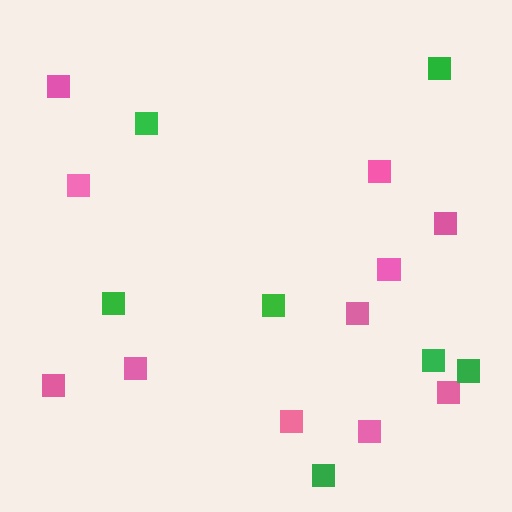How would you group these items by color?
There are 2 groups: one group of pink squares (11) and one group of green squares (7).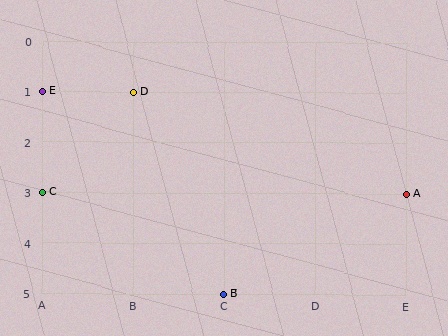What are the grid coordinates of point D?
Point D is at grid coordinates (B, 1).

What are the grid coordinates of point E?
Point E is at grid coordinates (A, 1).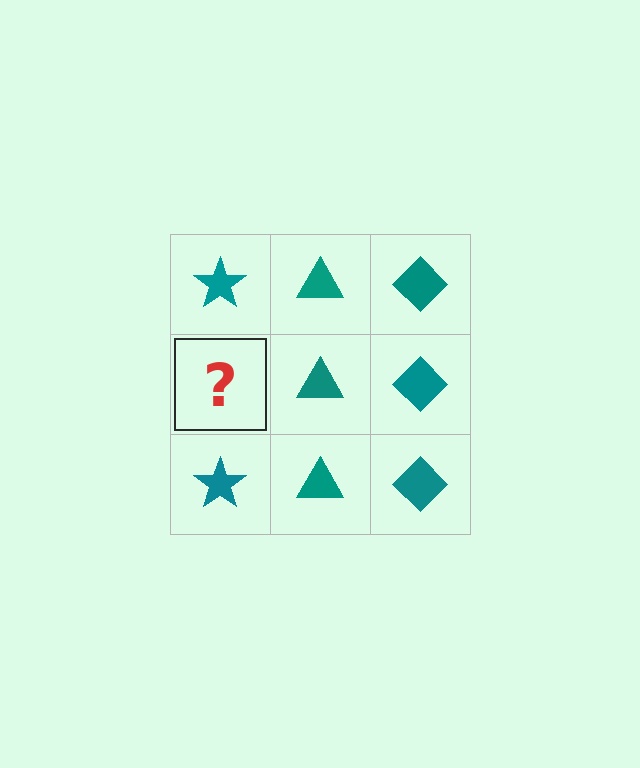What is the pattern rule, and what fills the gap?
The rule is that each column has a consistent shape. The gap should be filled with a teal star.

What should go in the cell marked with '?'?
The missing cell should contain a teal star.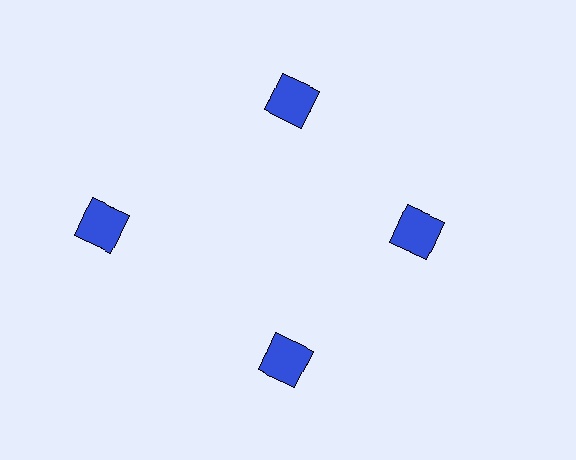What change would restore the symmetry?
The symmetry would be restored by moving it inward, back onto the ring so that all 4 squares sit at equal angles and equal distance from the center.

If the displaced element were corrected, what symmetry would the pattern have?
It would have 4-fold rotational symmetry — the pattern would map onto itself every 90 degrees.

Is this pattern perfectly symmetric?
No. The 4 blue squares are arranged in a ring, but one element near the 9 o'clock position is pushed outward from the center, breaking the 4-fold rotational symmetry.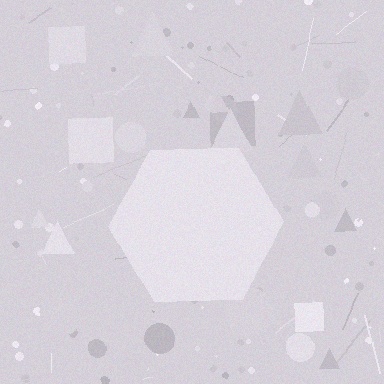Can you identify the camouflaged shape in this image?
The camouflaged shape is a hexagon.